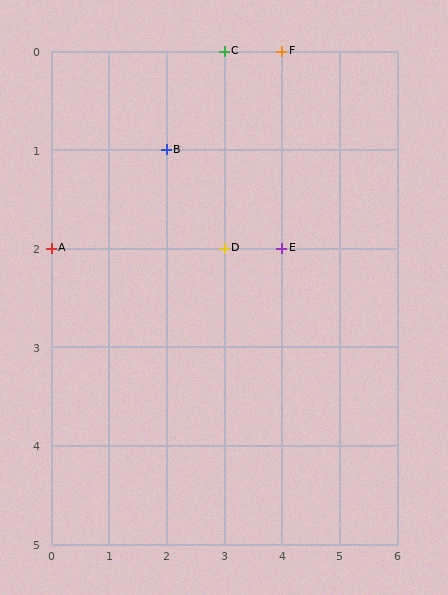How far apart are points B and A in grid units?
Points B and A are 2 columns and 1 row apart (about 2.2 grid units diagonally).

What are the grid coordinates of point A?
Point A is at grid coordinates (0, 2).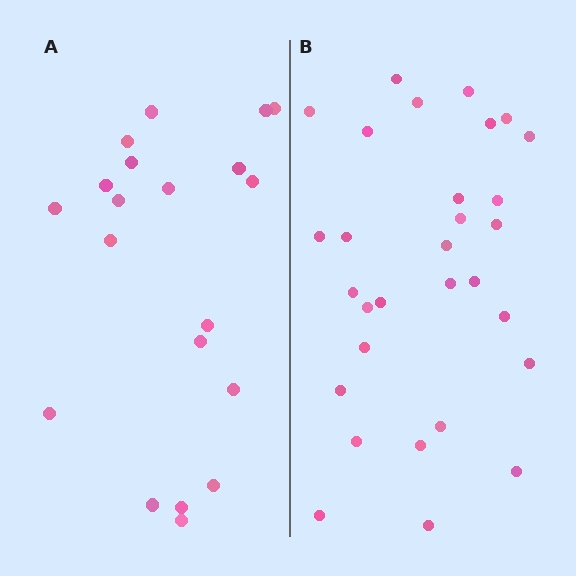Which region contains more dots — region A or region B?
Region B (the right region) has more dots.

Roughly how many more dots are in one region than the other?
Region B has roughly 10 or so more dots than region A.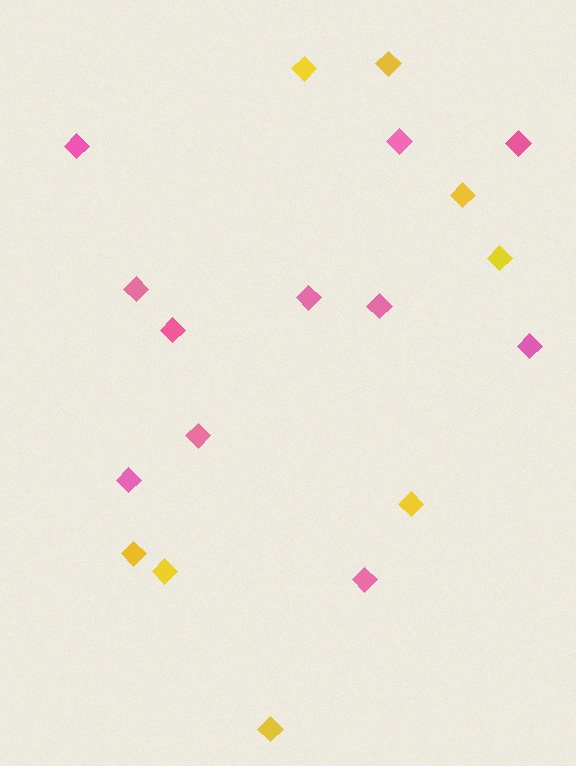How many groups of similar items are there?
There are 2 groups: one group of yellow diamonds (8) and one group of pink diamonds (11).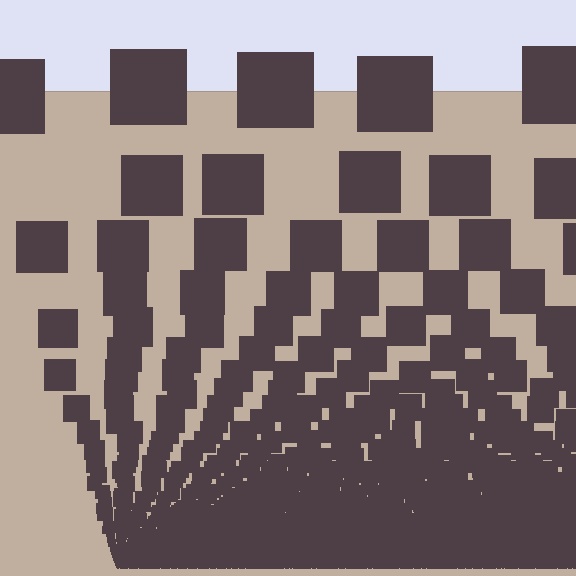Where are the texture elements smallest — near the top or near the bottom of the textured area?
Near the bottom.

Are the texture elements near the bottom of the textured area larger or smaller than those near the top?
Smaller. The gradient is inverted — elements near the bottom are smaller and denser.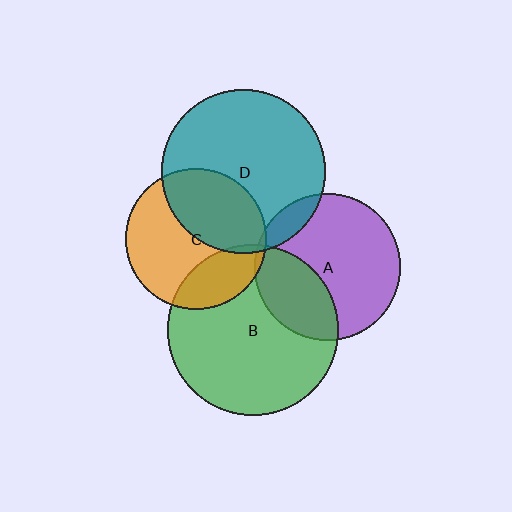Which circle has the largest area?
Circle B (green).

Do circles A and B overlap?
Yes.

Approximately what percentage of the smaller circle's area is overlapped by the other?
Approximately 30%.